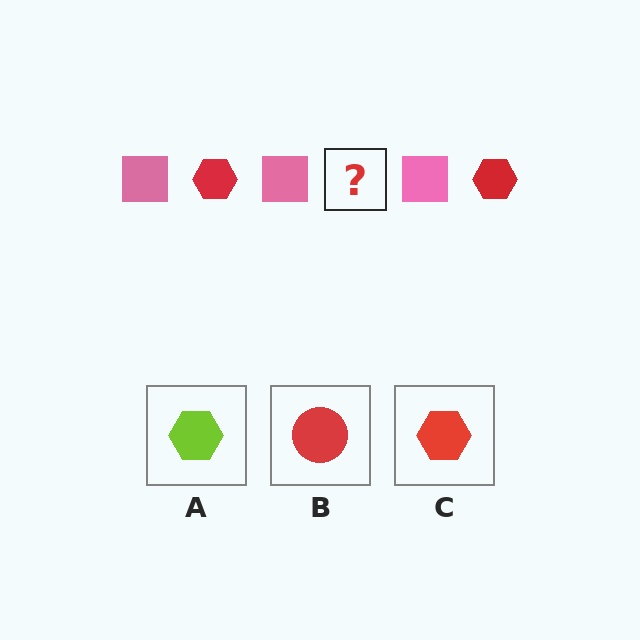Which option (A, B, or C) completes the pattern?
C.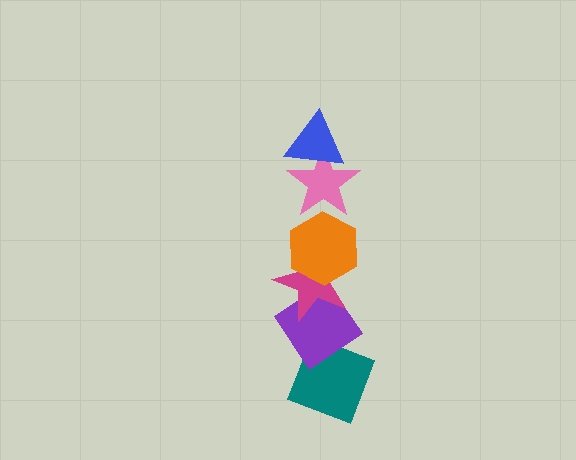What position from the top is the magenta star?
The magenta star is 4th from the top.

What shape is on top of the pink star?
The blue triangle is on top of the pink star.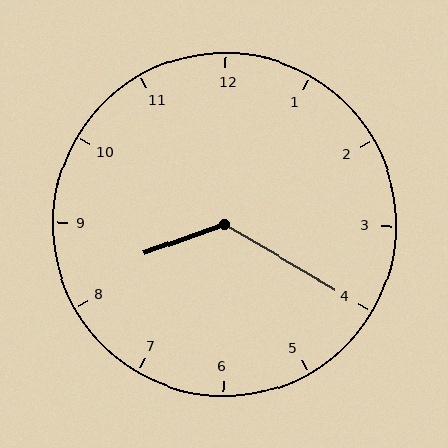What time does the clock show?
8:20.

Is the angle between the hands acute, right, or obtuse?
It is obtuse.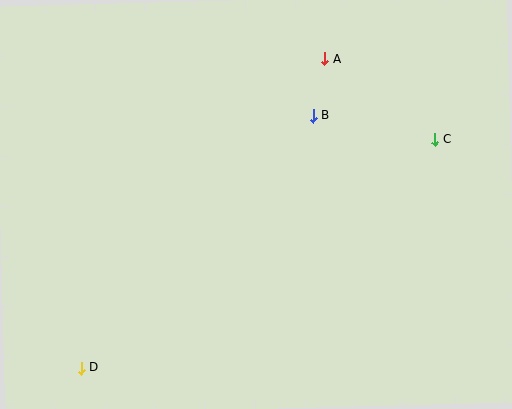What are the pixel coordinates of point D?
Point D is at (82, 368).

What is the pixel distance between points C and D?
The distance between C and D is 421 pixels.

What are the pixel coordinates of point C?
Point C is at (435, 140).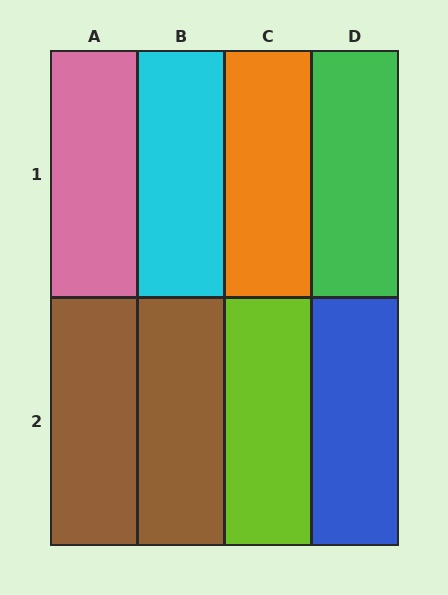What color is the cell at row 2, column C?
Lime.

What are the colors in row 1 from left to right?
Pink, cyan, orange, green.